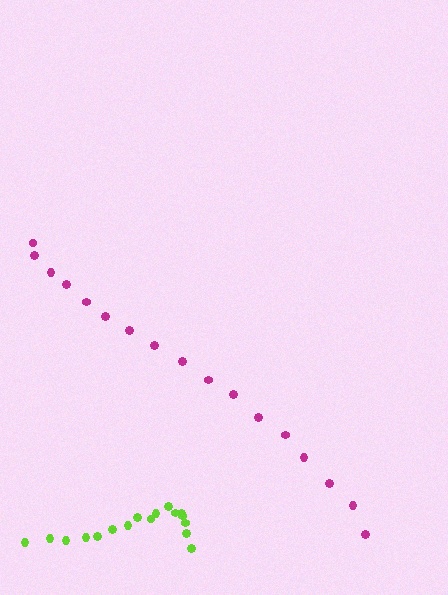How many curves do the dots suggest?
There are 2 distinct paths.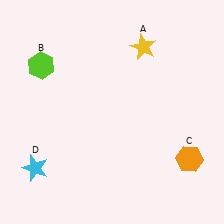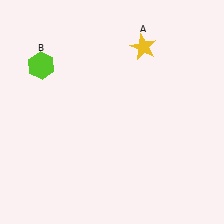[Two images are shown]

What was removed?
The orange hexagon (C), the cyan star (D) were removed in Image 2.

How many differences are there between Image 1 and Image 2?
There are 2 differences between the two images.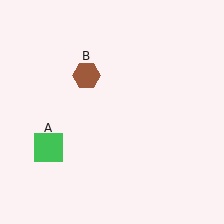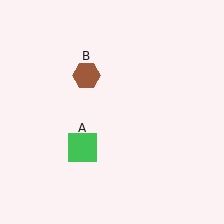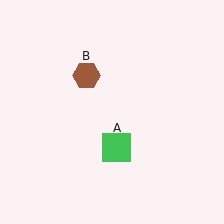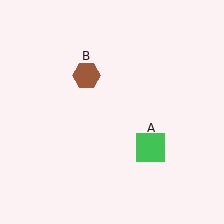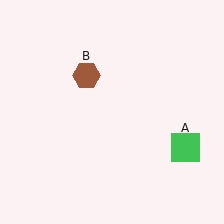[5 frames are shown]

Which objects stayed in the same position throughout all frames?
Brown hexagon (object B) remained stationary.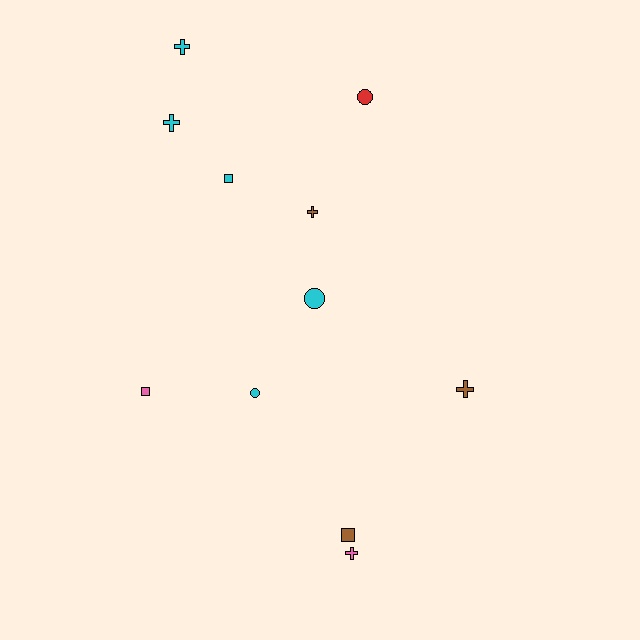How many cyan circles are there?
There are 2 cyan circles.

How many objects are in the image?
There are 11 objects.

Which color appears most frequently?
Cyan, with 5 objects.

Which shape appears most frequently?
Cross, with 5 objects.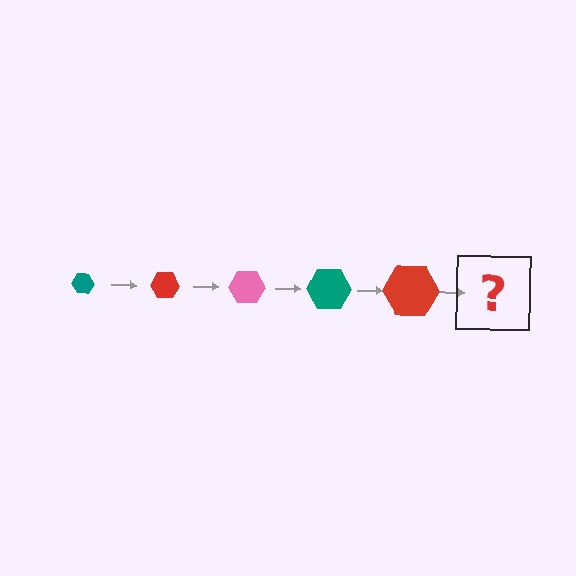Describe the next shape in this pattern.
It should be a pink hexagon, larger than the previous one.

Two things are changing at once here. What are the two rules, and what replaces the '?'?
The two rules are that the hexagon grows larger each step and the color cycles through teal, red, and pink. The '?' should be a pink hexagon, larger than the previous one.